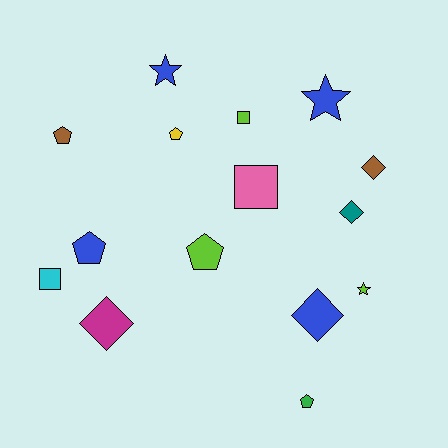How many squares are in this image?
There are 3 squares.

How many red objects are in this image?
There are no red objects.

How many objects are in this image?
There are 15 objects.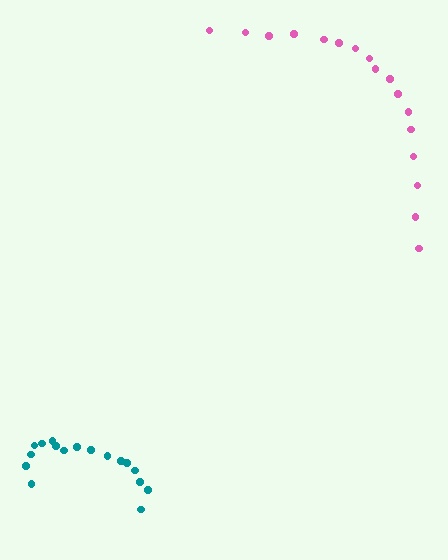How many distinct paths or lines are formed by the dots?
There are 2 distinct paths.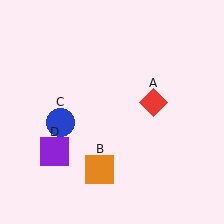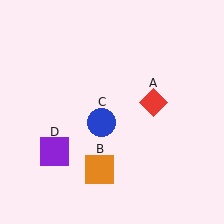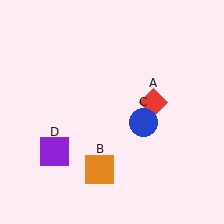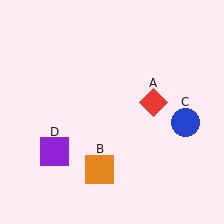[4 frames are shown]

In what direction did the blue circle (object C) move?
The blue circle (object C) moved right.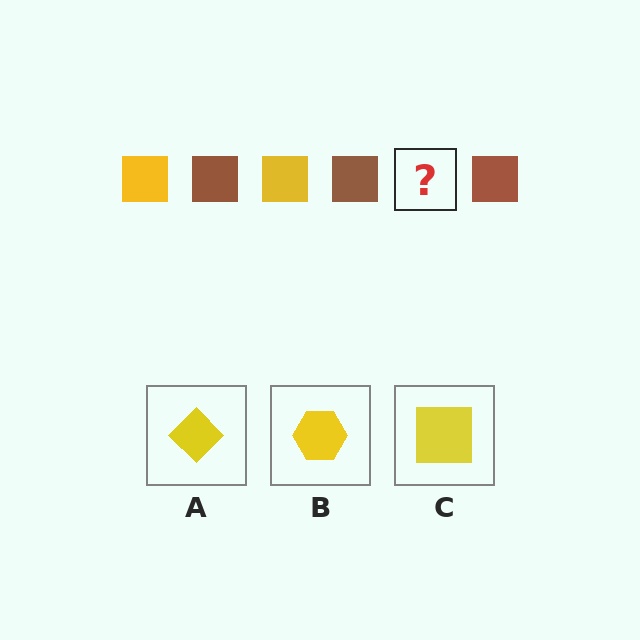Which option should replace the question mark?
Option C.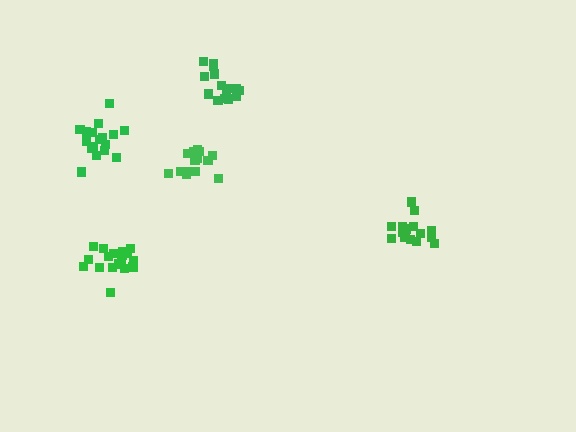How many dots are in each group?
Group 1: 18 dots, Group 2: 19 dots, Group 3: 15 dots, Group 4: 16 dots, Group 5: 15 dots (83 total).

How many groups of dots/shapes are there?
There are 5 groups.